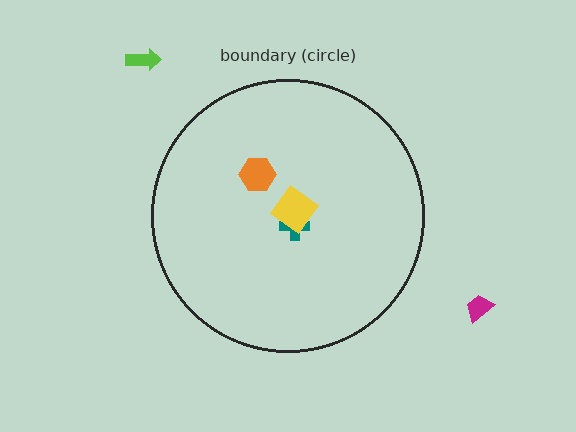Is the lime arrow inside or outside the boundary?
Outside.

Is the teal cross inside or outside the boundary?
Inside.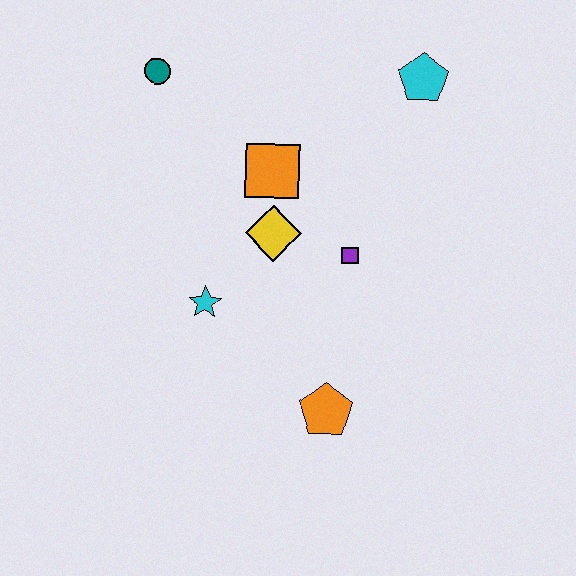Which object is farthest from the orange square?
The orange pentagon is farthest from the orange square.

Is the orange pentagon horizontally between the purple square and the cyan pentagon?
No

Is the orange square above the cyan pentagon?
No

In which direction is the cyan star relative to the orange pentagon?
The cyan star is to the left of the orange pentagon.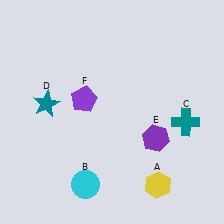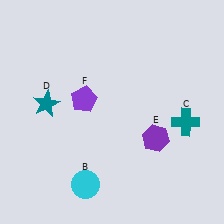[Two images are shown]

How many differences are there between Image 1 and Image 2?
There is 1 difference between the two images.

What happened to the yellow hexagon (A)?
The yellow hexagon (A) was removed in Image 2. It was in the bottom-right area of Image 1.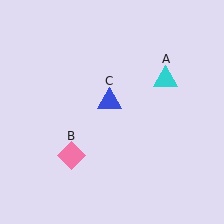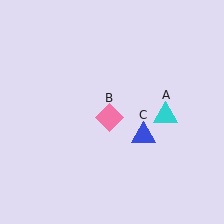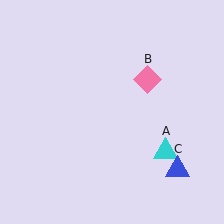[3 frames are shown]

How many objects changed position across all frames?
3 objects changed position: cyan triangle (object A), pink diamond (object B), blue triangle (object C).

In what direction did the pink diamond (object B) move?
The pink diamond (object B) moved up and to the right.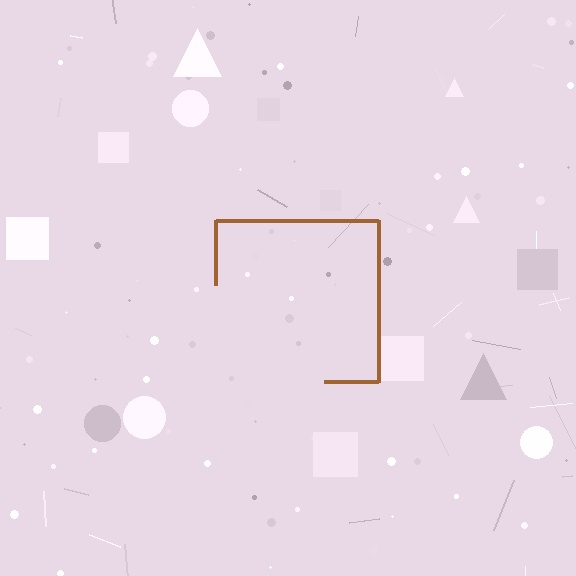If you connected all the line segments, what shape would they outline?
They would outline a square.